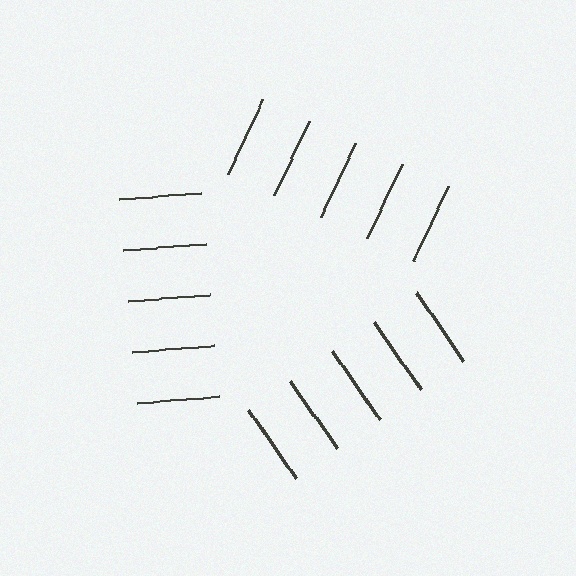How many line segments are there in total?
15 — 5 along each of the 3 edges.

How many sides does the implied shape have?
3 sides — the line-ends trace a triangle.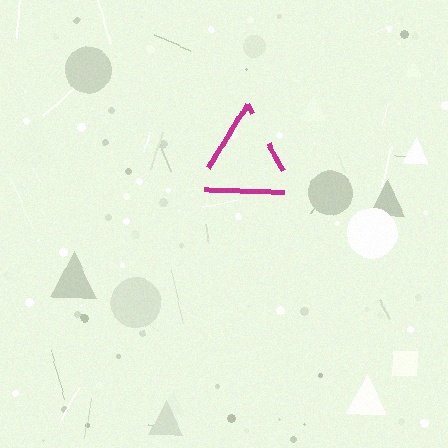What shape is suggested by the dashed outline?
The dashed outline suggests a triangle.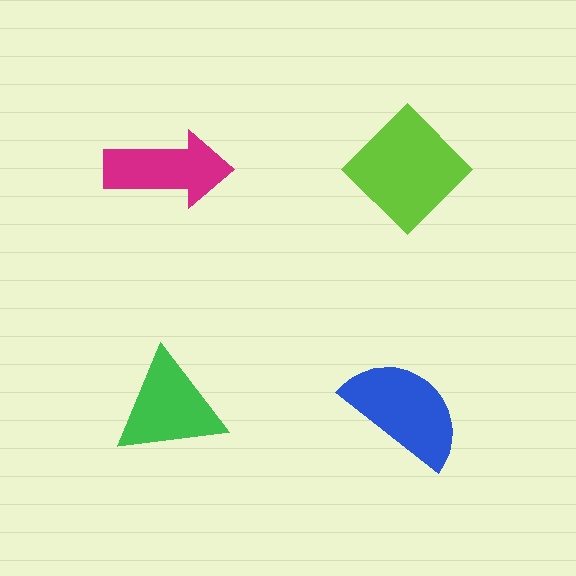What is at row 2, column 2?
A blue semicircle.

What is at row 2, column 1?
A green triangle.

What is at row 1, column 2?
A lime diamond.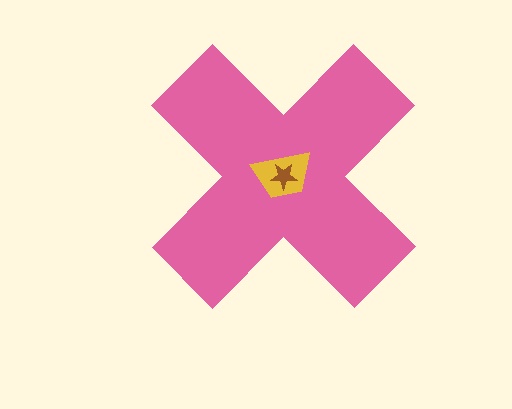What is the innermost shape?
The brown star.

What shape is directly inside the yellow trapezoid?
The brown star.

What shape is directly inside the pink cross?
The yellow trapezoid.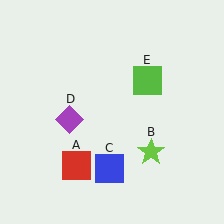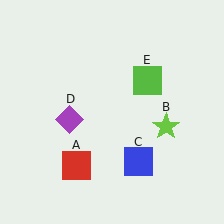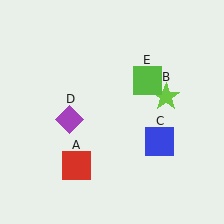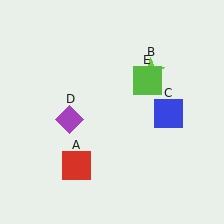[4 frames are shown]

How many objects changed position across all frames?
2 objects changed position: lime star (object B), blue square (object C).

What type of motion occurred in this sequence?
The lime star (object B), blue square (object C) rotated counterclockwise around the center of the scene.